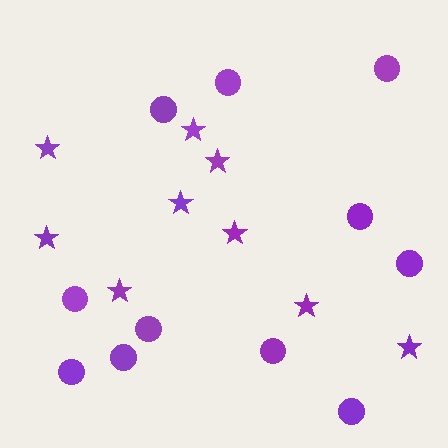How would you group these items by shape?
There are 2 groups: one group of circles (11) and one group of stars (9).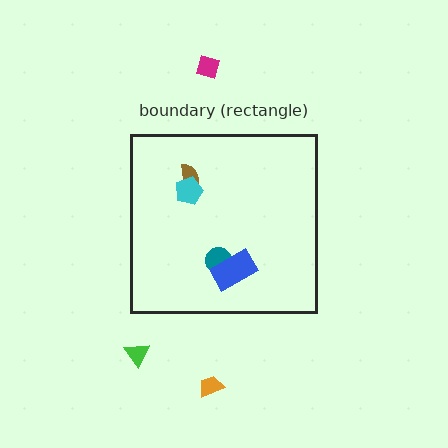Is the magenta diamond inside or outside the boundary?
Outside.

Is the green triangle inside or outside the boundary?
Outside.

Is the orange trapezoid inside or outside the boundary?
Outside.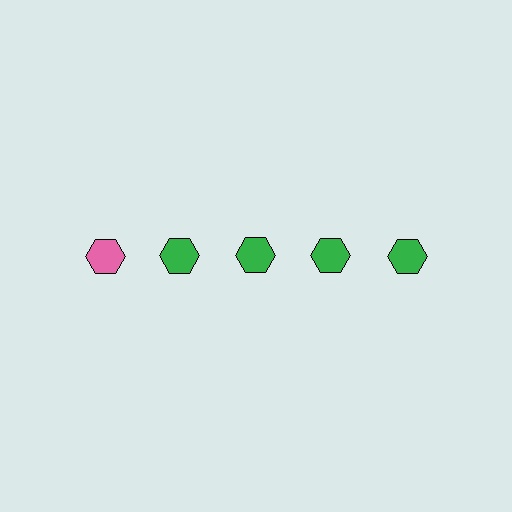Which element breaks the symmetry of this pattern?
The pink hexagon in the top row, leftmost column breaks the symmetry. All other shapes are green hexagons.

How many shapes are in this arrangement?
There are 5 shapes arranged in a grid pattern.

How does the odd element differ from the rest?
It has a different color: pink instead of green.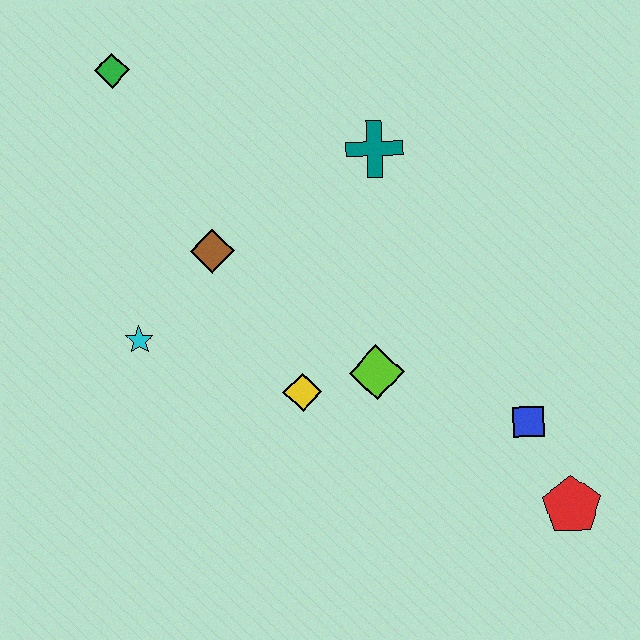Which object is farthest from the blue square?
The green diamond is farthest from the blue square.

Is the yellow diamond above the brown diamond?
No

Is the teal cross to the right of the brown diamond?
Yes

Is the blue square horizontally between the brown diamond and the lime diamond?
No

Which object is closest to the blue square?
The red pentagon is closest to the blue square.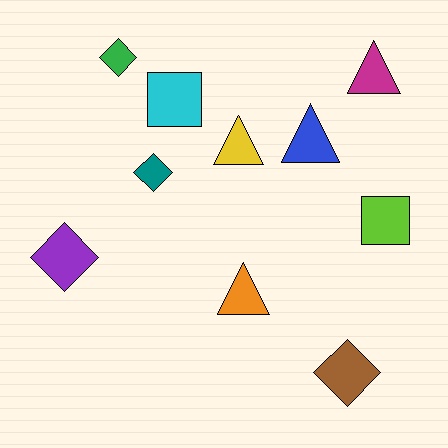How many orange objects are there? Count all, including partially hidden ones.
There is 1 orange object.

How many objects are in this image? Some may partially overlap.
There are 10 objects.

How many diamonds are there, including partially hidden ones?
There are 4 diamonds.